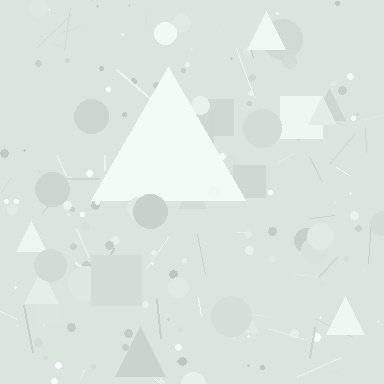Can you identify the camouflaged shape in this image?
The camouflaged shape is a triangle.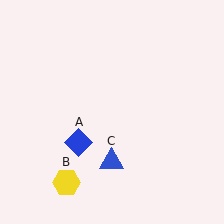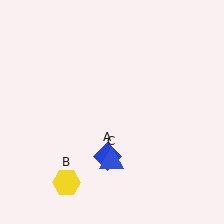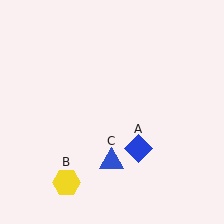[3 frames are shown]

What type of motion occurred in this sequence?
The blue diamond (object A) rotated counterclockwise around the center of the scene.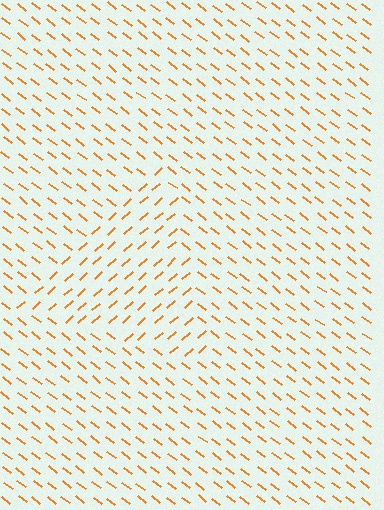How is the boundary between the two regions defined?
The boundary is defined purely by a change in line orientation (approximately 78 degrees difference). All lines are the same color and thickness.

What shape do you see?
I see a triangle.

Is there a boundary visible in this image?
Yes, there is a texture boundary formed by a change in line orientation.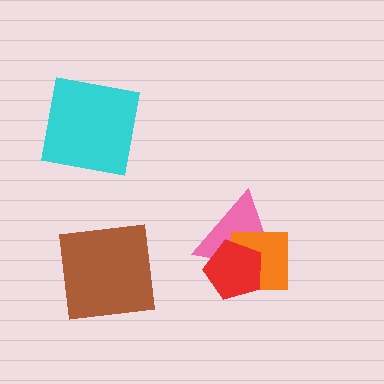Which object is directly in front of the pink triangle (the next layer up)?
The orange square is directly in front of the pink triangle.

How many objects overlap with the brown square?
0 objects overlap with the brown square.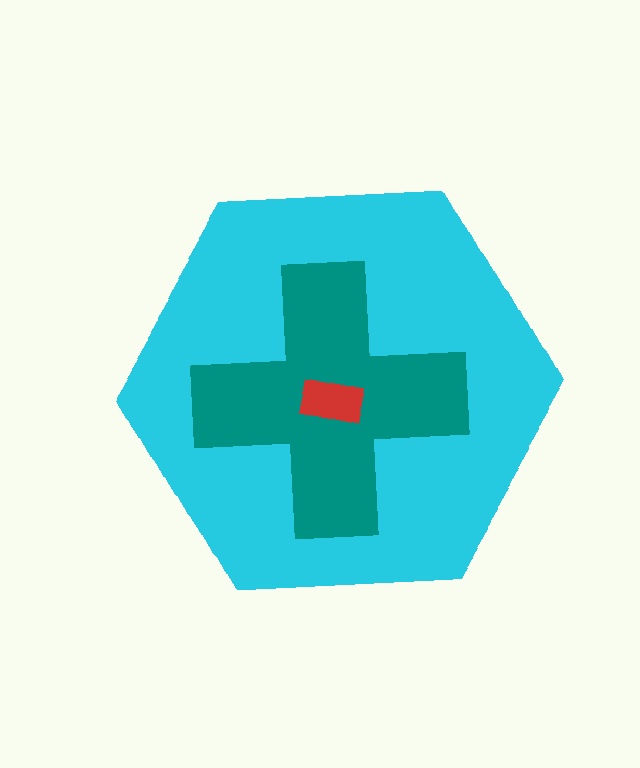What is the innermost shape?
The red rectangle.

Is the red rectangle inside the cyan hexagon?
Yes.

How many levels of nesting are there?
3.